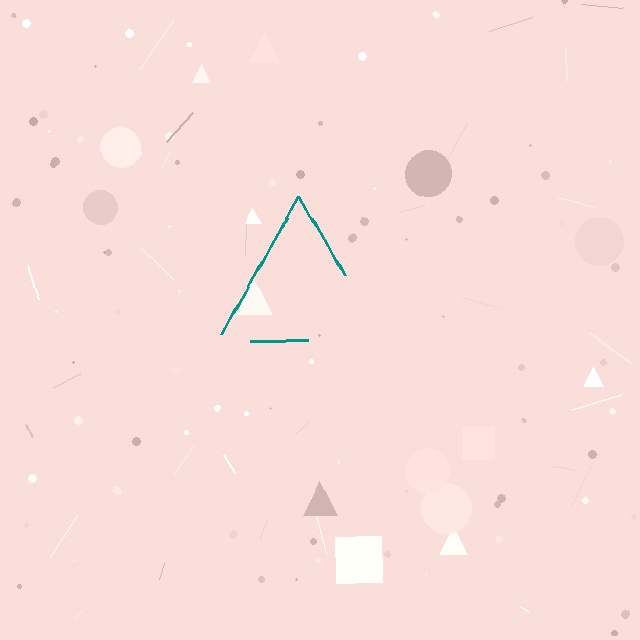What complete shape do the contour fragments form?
The contour fragments form a triangle.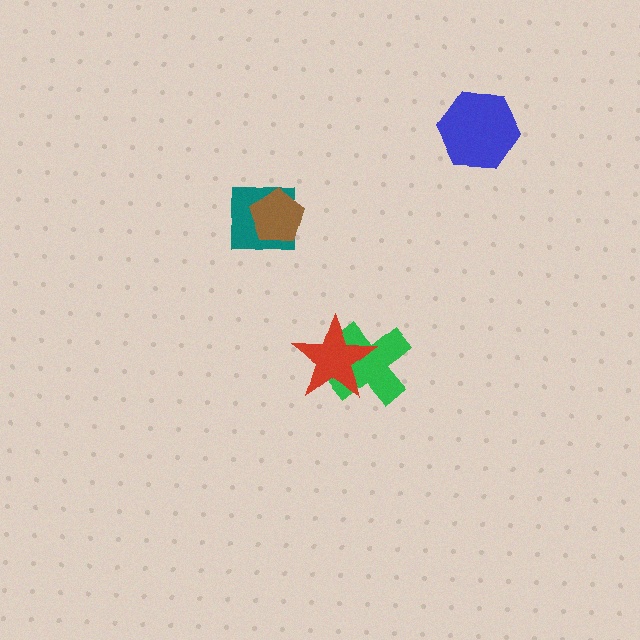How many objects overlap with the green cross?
1 object overlaps with the green cross.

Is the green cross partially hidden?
Yes, it is partially covered by another shape.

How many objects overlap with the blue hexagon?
0 objects overlap with the blue hexagon.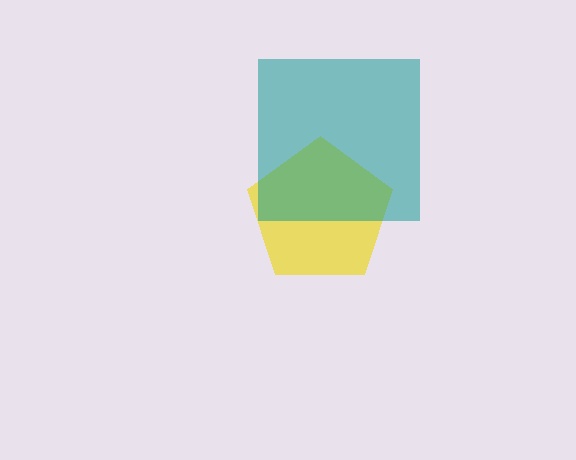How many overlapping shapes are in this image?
There are 2 overlapping shapes in the image.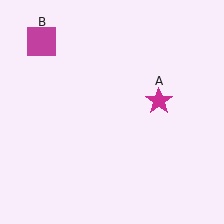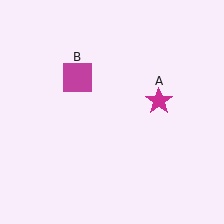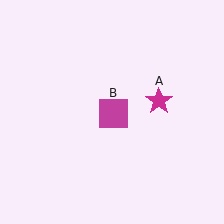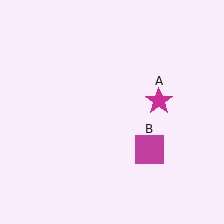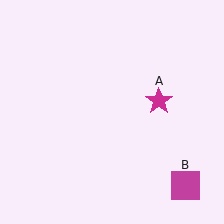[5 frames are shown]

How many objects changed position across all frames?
1 object changed position: magenta square (object B).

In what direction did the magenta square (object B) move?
The magenta square (object B) moved down and to the right.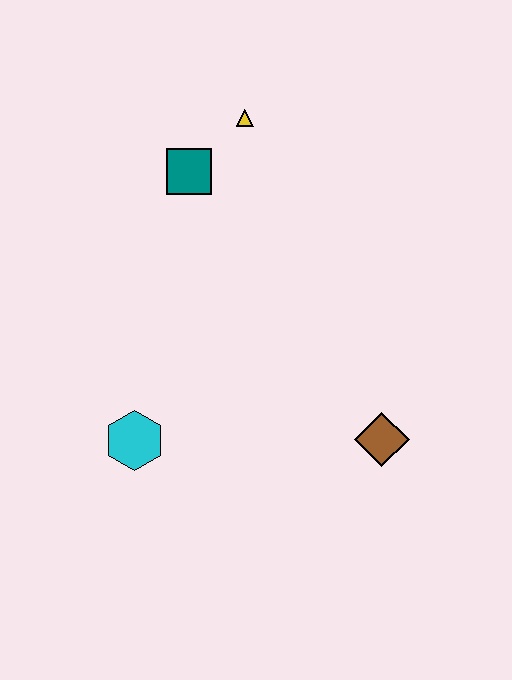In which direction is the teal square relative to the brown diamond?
The teal square is above the brown diamond.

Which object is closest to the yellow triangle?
The teal square is closest to the yellow triangle.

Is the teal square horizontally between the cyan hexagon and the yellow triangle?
Yes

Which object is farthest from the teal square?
The brown diamond is farthest from the teal square.